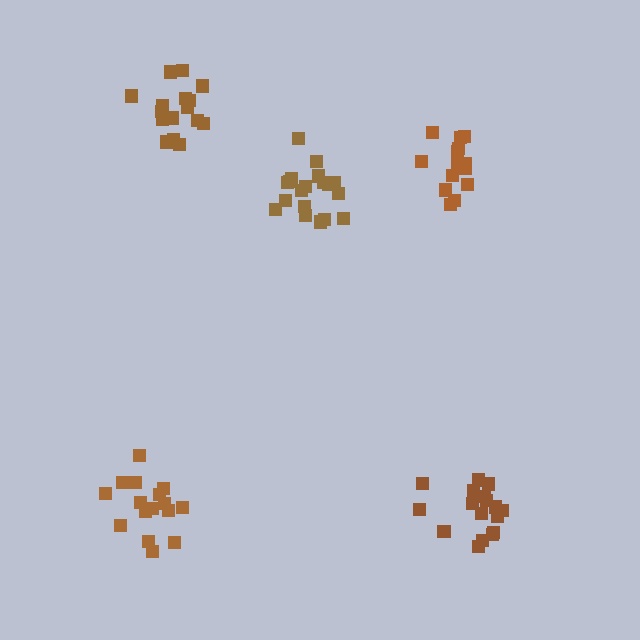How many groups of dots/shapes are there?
There are 5 groups.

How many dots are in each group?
Group 1: 16 dots, Group 2: 19 dots, Group 3: 18 dots, Group 4: 15 dots, Group 5: 16 dots (84 total).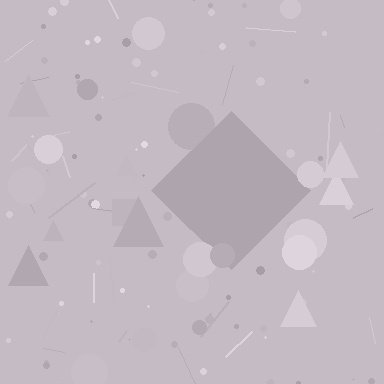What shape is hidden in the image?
A diamond is hidden in the image.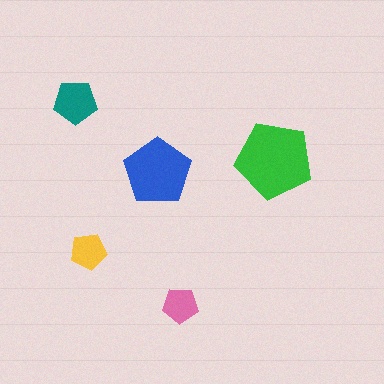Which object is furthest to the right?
The green pentagon is rightmost.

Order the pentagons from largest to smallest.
the green one, the blue one, the teal one, the yellow one, the pink one.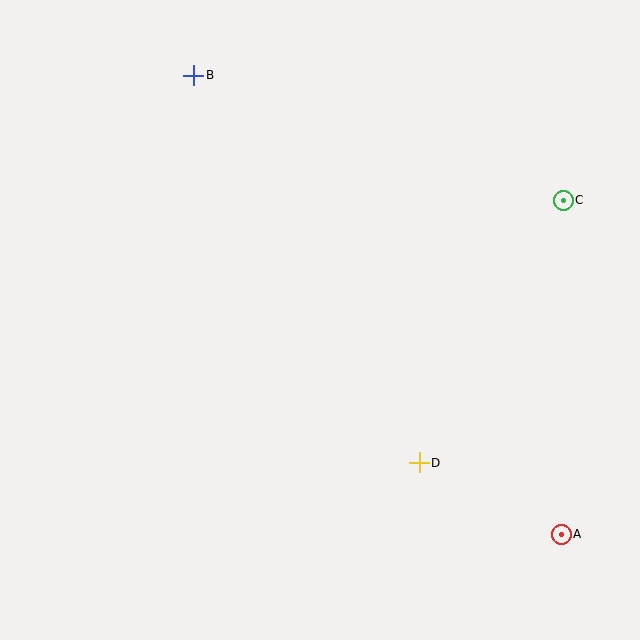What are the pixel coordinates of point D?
Point D is at (419, 463).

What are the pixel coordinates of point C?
Point C is at (563, 200).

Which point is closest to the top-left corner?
Point B is closest to the top-left corner.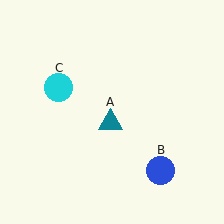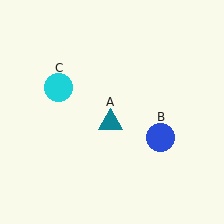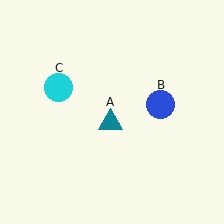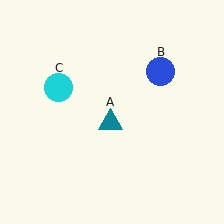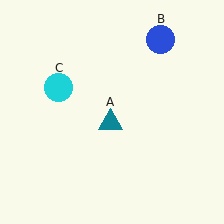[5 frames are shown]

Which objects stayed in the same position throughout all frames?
Teal triangle (object A) and cyan circle (object C) remained stationary.